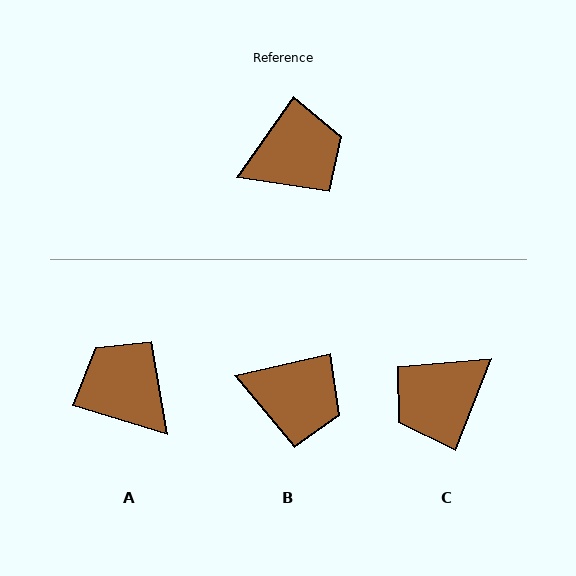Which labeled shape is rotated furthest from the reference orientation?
C, about 166 degrees away.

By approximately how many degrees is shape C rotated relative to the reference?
Approximately 166 degrees clockwise.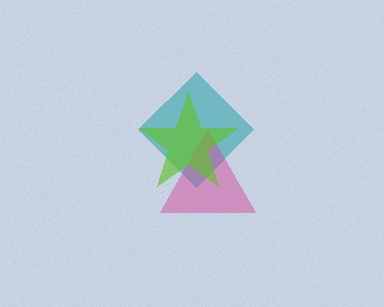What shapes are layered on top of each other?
The layered shapes are: a teal diamond, a magenta triangle, a lime star.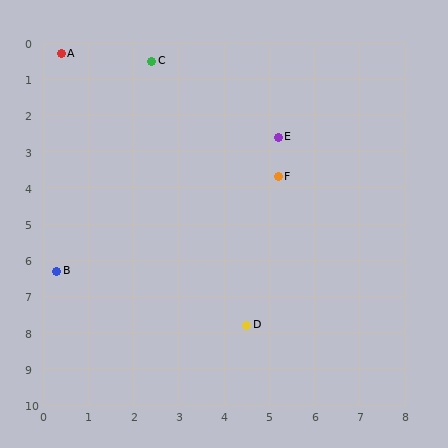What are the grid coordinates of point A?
Point A is at approximately (0.4, 0.3).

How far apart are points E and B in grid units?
Points E and B are about 6.1 grid units apart.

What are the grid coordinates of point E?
Point E is at approximately (5.2, 2.6).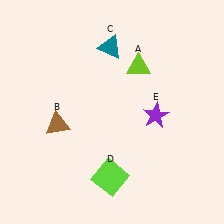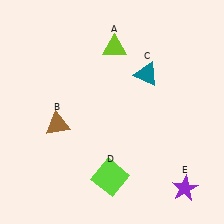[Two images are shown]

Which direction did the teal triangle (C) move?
The teal triangle (C) moved right.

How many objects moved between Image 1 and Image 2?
3 objects moved between the two images.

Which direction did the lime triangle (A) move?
The lime triangle (A) moved left.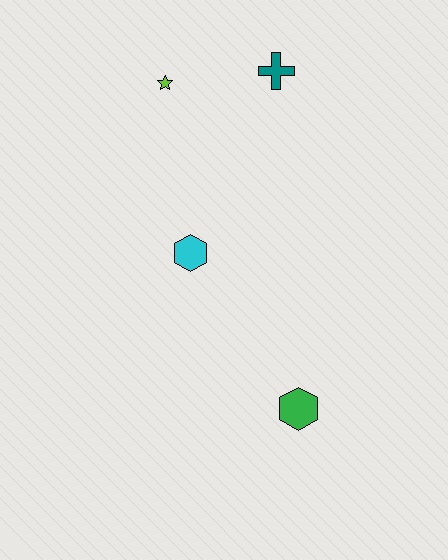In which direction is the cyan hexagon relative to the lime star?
The cyan hexagon is below the lime star.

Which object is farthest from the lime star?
The green hexagon is farthest from the lime star.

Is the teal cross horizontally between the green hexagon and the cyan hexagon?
Yes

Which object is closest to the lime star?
The teal cross is closest to the lime star.